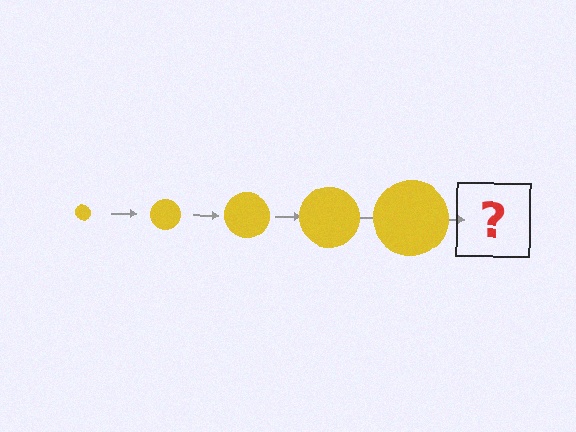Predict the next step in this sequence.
The next step is a yellow circle, larger than the previous one.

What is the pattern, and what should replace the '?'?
The pattern is that the circle gets progressively larger each step. The '?' should be a yellow circle, larger than the previous one.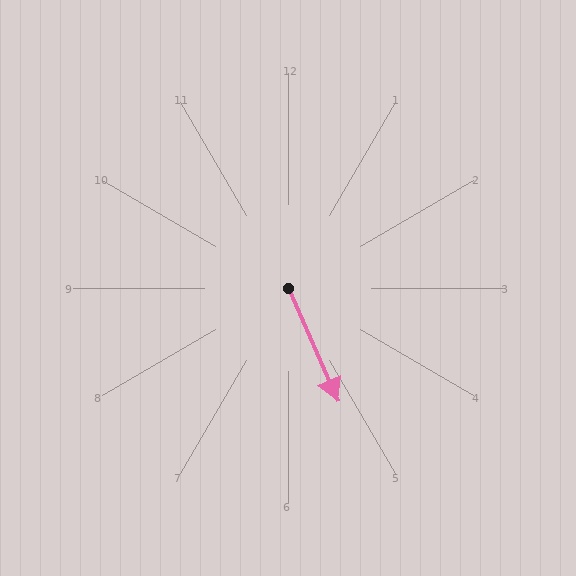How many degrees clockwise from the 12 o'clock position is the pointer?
Approximately 156 degrees.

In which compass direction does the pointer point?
Southeast.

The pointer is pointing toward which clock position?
Roughly 5 o'clock.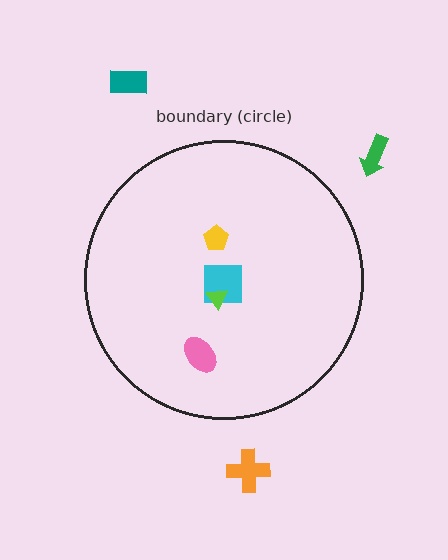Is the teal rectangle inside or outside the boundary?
Outside.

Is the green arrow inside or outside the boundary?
Outside.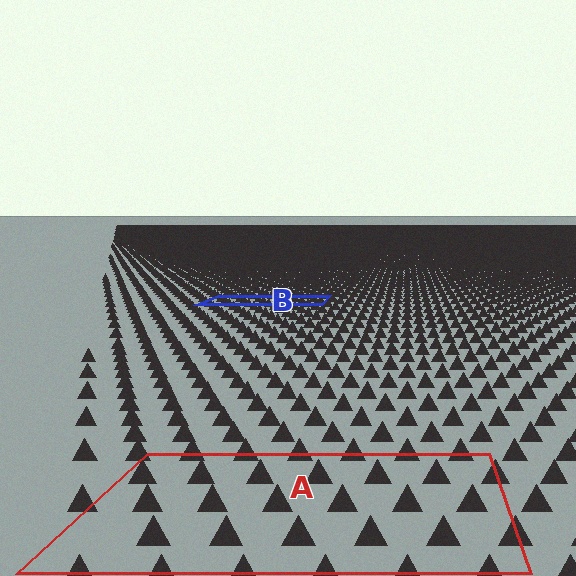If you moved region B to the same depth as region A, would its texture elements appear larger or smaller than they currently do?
They would appear larger. At a closer depth, the same texture elements are projected at a bigger on-screen size.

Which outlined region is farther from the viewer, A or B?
Region B is farther from the viewer — the texture elements inside it appear smaller and more densely packed.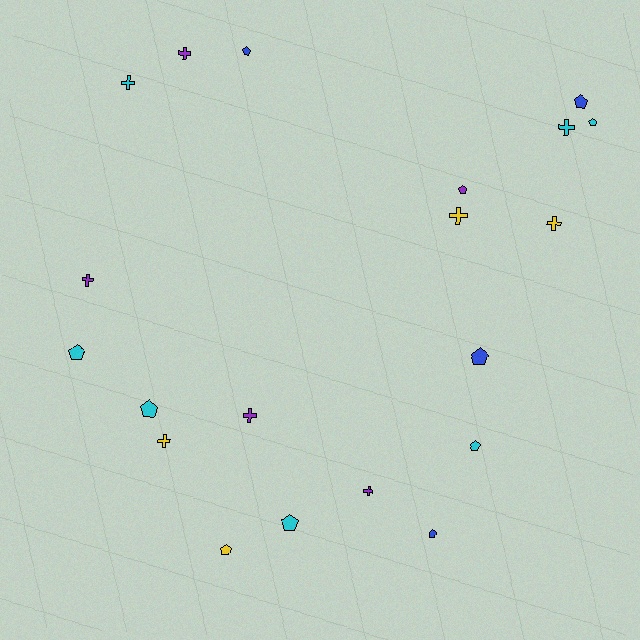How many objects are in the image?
There are 20 objects.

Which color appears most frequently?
Cyan, with 7 objects.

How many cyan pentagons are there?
There are 5 cyan pentagons.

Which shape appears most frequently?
Pentagon, with 11 objects.